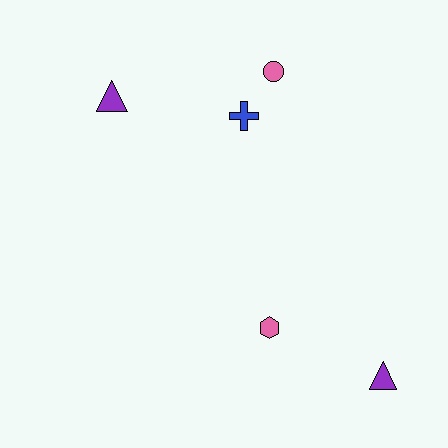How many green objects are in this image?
There are no green objects.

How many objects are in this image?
There are 5 objects.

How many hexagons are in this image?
There is 1 hexagon.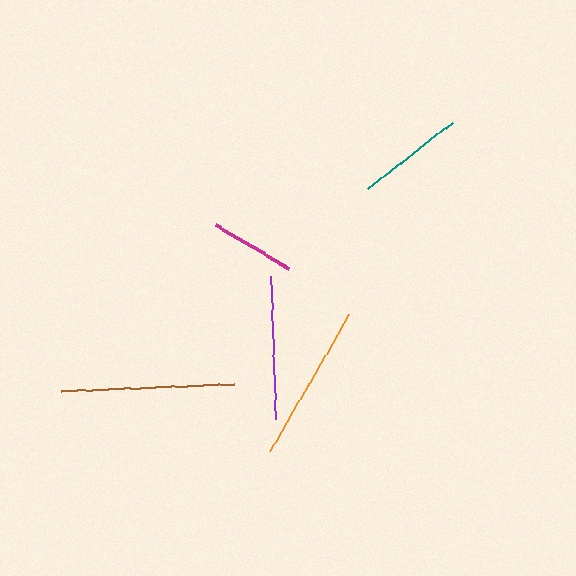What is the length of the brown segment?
The brown segment is approximately 173 pixels long.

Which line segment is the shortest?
The magenta line is the shortest at approximately 84 pixels.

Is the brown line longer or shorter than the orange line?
The brown line is longer than the orange line.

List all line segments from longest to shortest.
From longest to shortest: brown, orange, purple, teal, magenta.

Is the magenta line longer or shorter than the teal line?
The teal line is longer than the magenta line.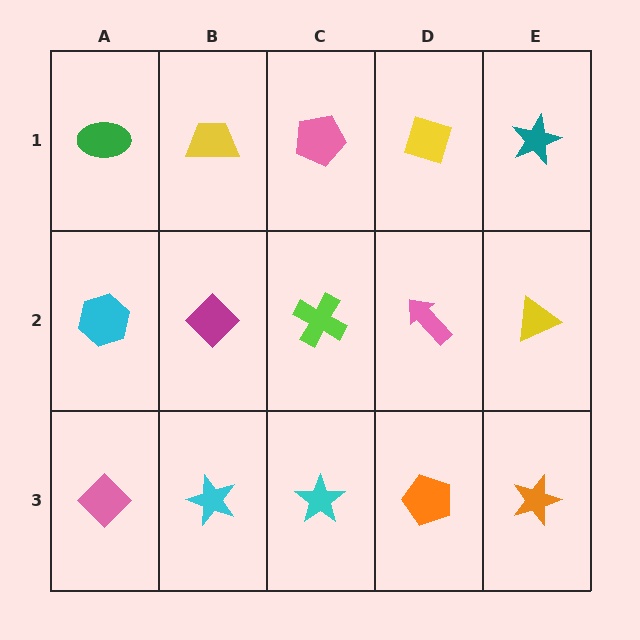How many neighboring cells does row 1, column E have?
2.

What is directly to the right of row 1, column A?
A yellow trapezoid.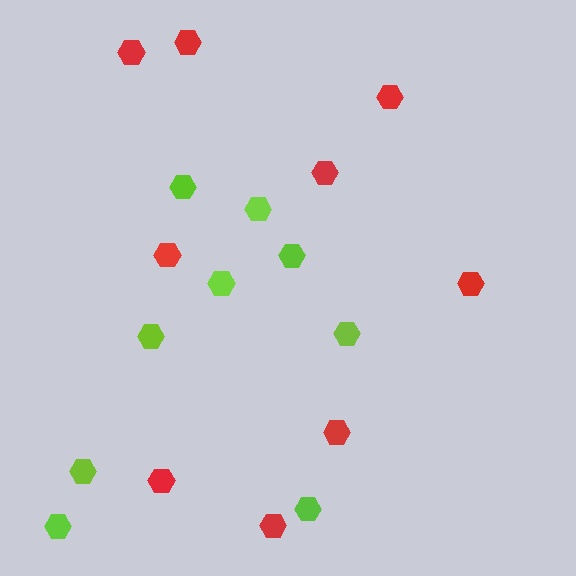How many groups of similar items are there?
There are 2 groups: one group of red hexagons (9) and one group of lime hexagons (9).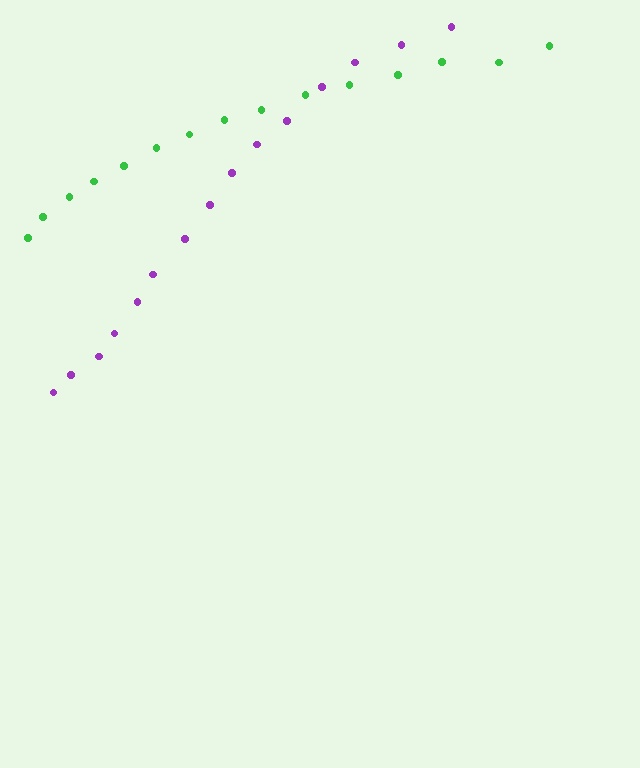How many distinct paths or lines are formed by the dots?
There are 2 distinct paths.